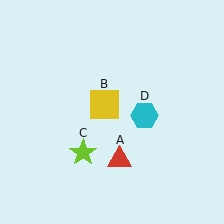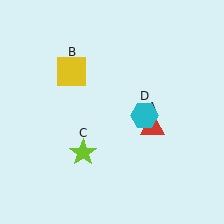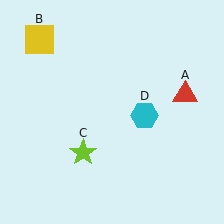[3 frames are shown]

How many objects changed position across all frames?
2 objects changed position: red triangle (object A), yellow square (object B).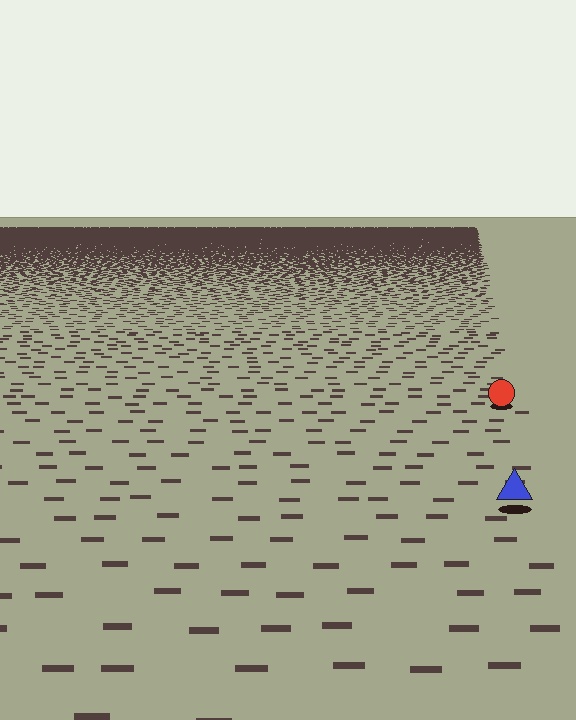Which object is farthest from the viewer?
The red circle is farthest from the viewer. It appears smaller and the ground texture around it is denser.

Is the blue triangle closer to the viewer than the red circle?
Yes. The blue triangle is closer — you can tell from the texture gradient: the ground texture is coarser near it.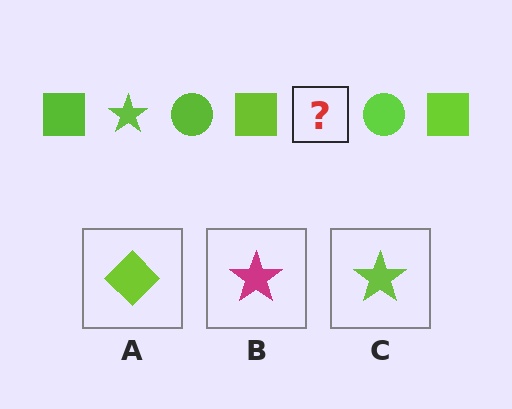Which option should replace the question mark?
Option C.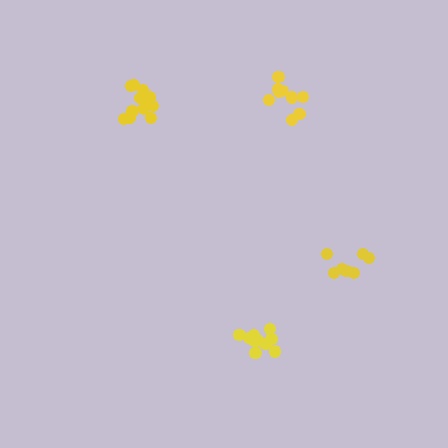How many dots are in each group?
Group 1: 11 dots, Group 2: 7 dots, Group 3: 9 dots, Group 4: 10 dots (37 total).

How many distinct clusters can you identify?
There are 4 distinct clusters.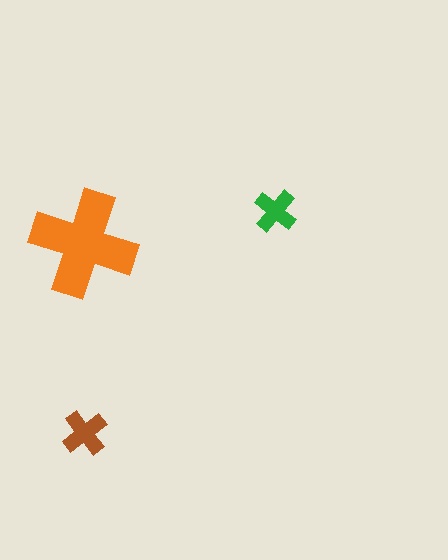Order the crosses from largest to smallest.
the orange one, the brown one, the green one.